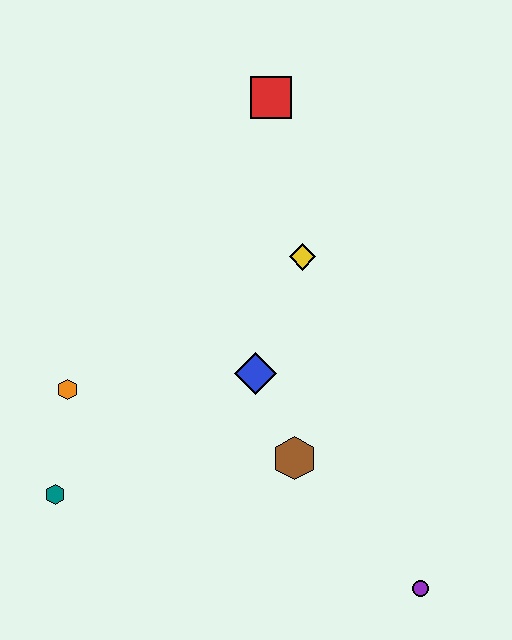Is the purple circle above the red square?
No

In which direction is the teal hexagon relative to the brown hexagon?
The teal hexagon is to the left of the brown hexagon.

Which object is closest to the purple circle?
The brown hexagon is closest to the purple circle.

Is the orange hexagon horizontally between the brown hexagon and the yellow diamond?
No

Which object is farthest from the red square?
The purple circle is farthest from the red square.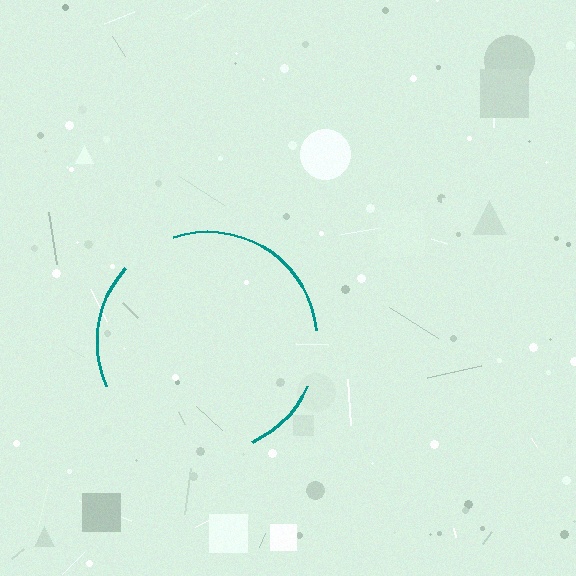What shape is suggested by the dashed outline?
The dashed outline suggests a circle.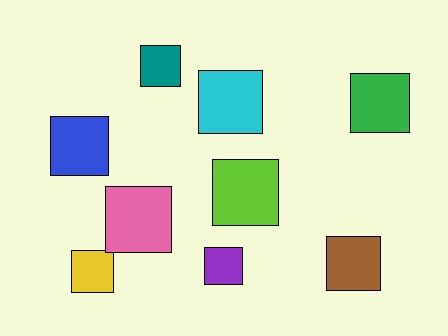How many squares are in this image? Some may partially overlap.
There are 9 squares.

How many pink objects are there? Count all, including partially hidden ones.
There is 1 pink object.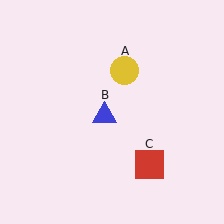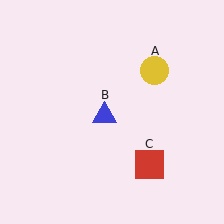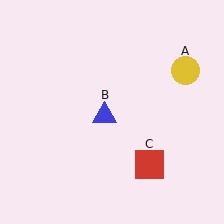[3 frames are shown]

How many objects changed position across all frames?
1 object changed position: yellow circle (object A).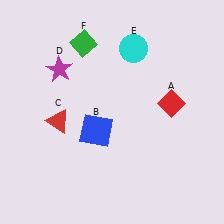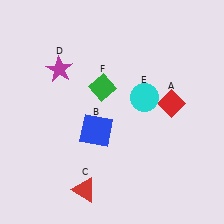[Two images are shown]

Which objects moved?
The objects that moved are: the red triangle (C), the cyan circle (E), the green diamond (F).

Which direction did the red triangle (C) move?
The red triangle (C) moved down.